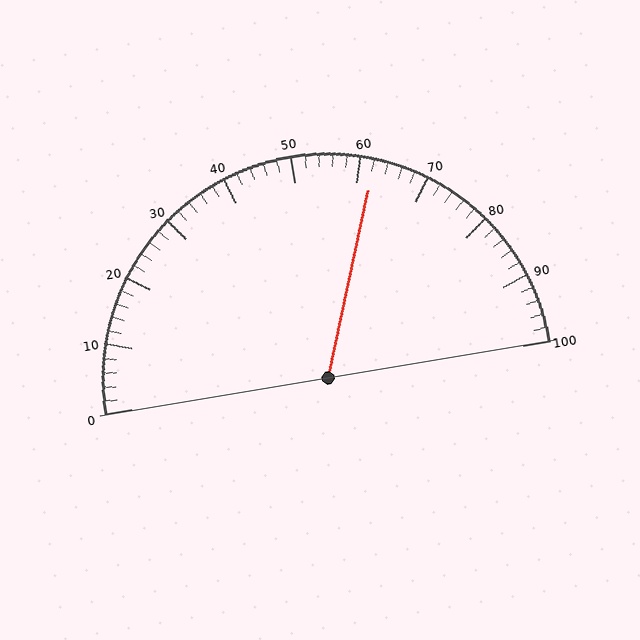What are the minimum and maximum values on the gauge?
The gauge ranges from 0 to 100.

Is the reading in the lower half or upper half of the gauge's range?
The reading is in the upper half of the range (0 to 100).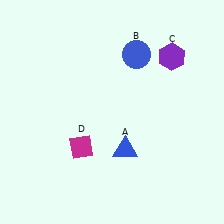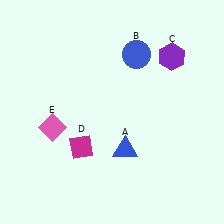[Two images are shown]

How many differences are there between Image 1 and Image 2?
There is 1 difference between the two images.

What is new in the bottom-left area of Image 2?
A pink diamond (E) was added in the bottom-left area of Image 2.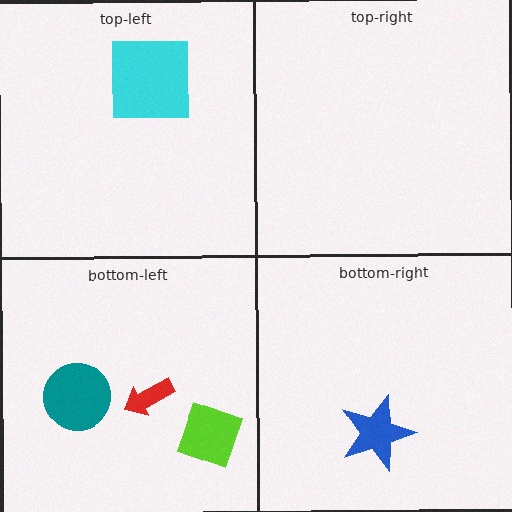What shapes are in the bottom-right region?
The blue star.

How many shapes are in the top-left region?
1.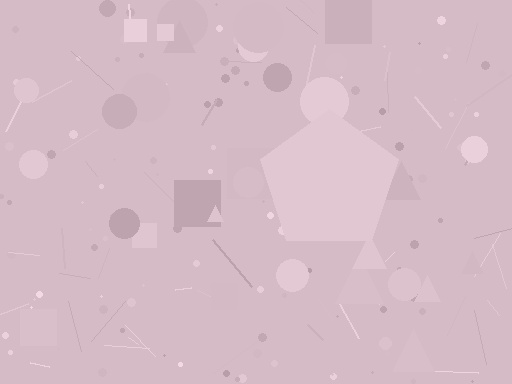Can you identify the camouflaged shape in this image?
The camouflaged shape is a pentagon.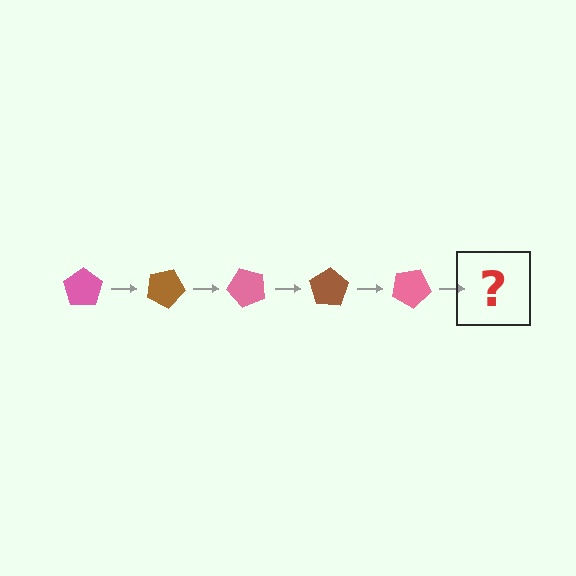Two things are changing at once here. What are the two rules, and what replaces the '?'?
The two rules are that it rotates 25 degrees each step and the color cycles through pink and brown. The '?' should be a brown pentagon, rotated 125 degrees from the start.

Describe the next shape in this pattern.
It should be a brown pentagon, rotated 125 degrees from the start.